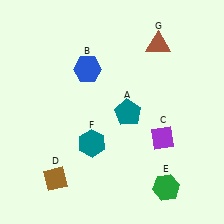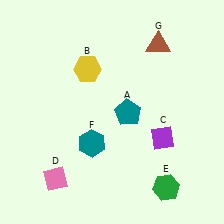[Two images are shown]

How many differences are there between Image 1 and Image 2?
There are 2 differences between the two images.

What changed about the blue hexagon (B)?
In Image 1, B is blue. In Image 2, it changed to yellow.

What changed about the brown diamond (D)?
In Image 1, D is brown. In Image 2, it changed to pink.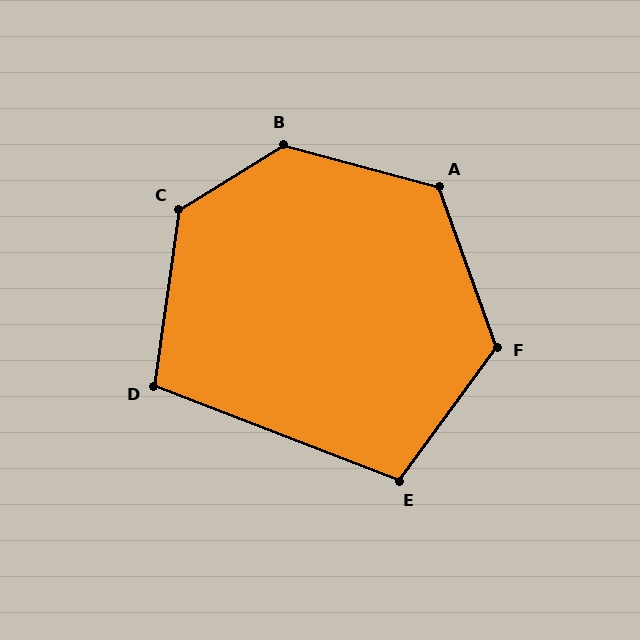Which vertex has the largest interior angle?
B, at approximately 133 degrees.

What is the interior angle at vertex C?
Approximately 130 degrees (obtuse).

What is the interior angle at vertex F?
Approximately 124 degrees (obtuse).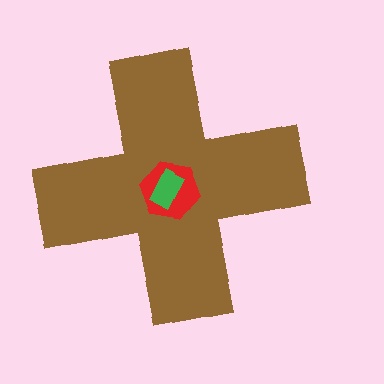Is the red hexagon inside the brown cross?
Yes.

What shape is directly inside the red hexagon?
The green rectangle.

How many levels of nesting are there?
3.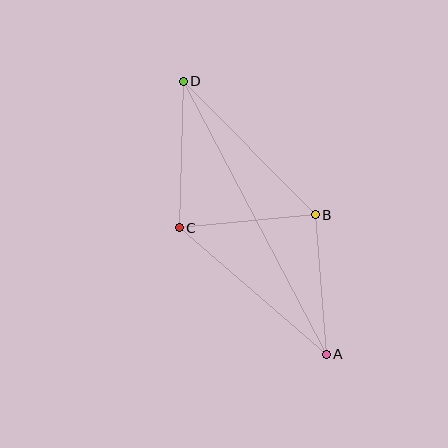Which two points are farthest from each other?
Points A and D are farthest from each other.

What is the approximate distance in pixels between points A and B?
The distance between A and B is approximately 140 pixels.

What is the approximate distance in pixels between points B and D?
The distance between B and D is approximately 188 pixels.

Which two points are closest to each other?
Points B and C are closest to each other.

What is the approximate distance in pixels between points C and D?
The distance between C and D is approximately 146 pixels.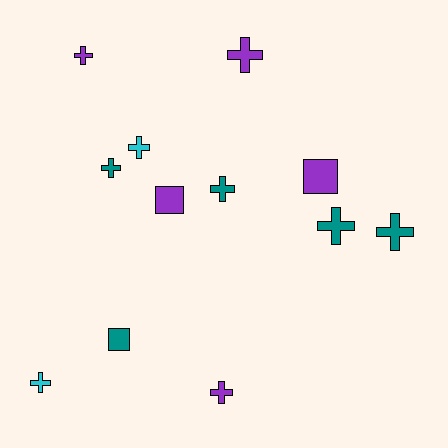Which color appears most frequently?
Purple, with 5 objects.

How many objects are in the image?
There are 12 objects.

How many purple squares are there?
There are 2 purple squares.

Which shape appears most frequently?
Cross, with 9 objects.